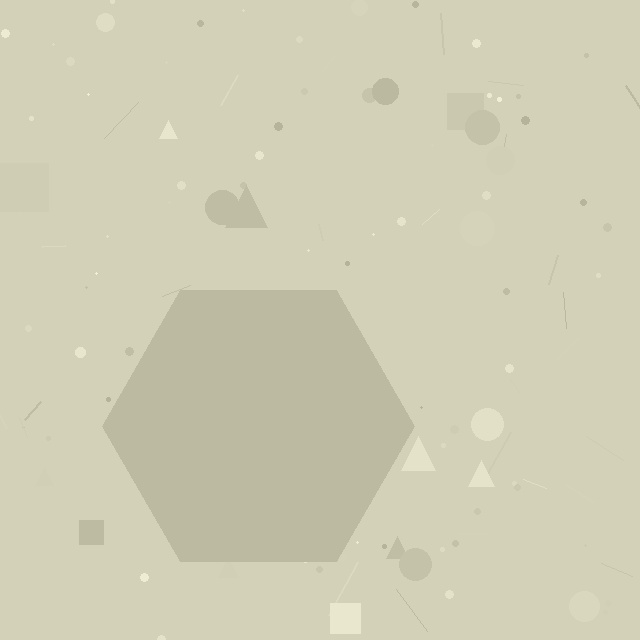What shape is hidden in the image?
A hexagon is hidden in the image.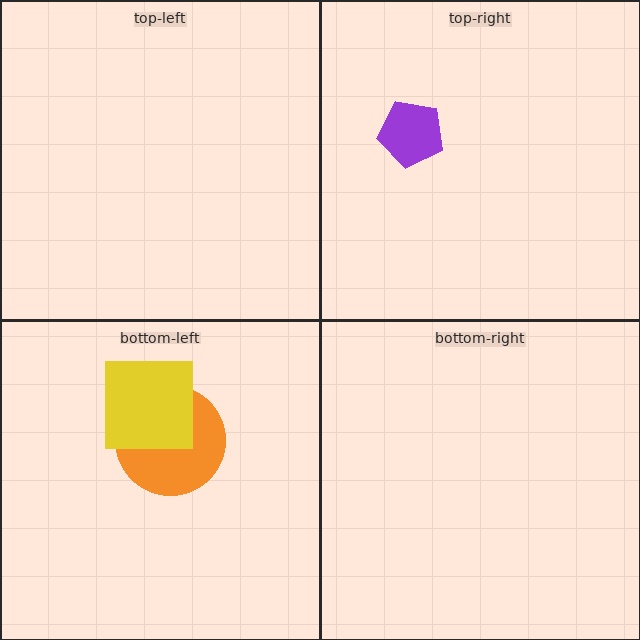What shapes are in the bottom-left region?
The orange circle, the yellow square.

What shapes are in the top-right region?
The purple pentagon.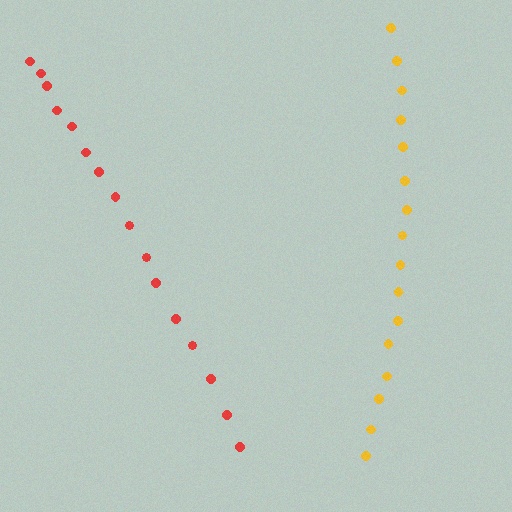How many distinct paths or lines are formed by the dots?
There are 2 distinct paths.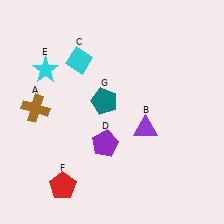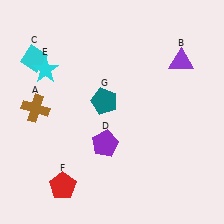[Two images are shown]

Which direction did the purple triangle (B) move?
The purple triangle (B) moved up.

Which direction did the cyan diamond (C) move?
The cyan diamond (C) moved left.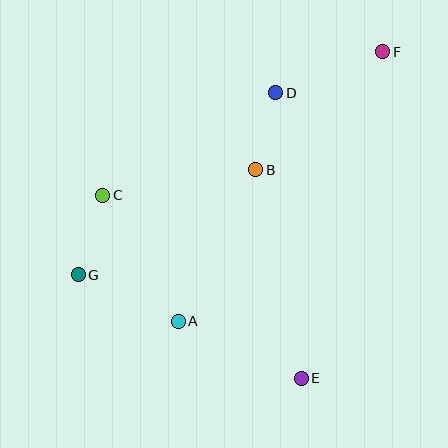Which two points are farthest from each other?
Points F and G are farthest from each other.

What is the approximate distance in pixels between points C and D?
The distance between C and D is approximately 201 pixels.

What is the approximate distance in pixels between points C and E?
The distance between C and E is approximately 270 pixels.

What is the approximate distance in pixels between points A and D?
The distance between A and D is approximately 248 pixels.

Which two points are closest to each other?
Points B and D are closest to each other.